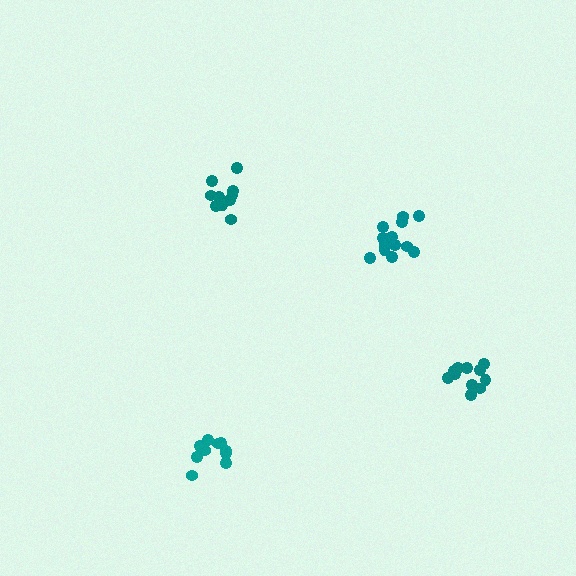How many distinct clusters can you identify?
There are 4 distinct clusters.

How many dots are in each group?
Group 1: 12 dots, Group 2: 10 dots, Group 3: 10 dots, Group 4: 13 dots (45 total).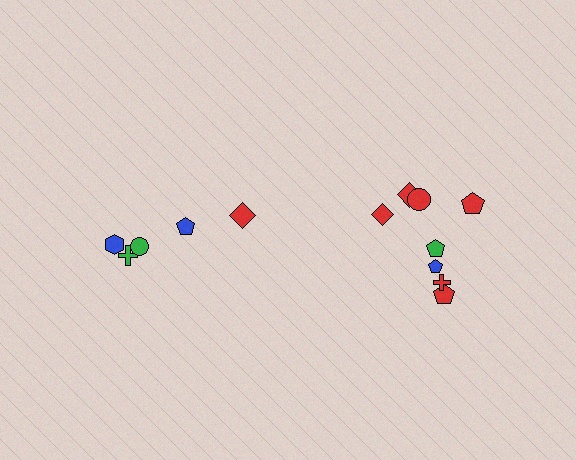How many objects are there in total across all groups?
There are 13 objects.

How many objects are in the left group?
There are 5 objects.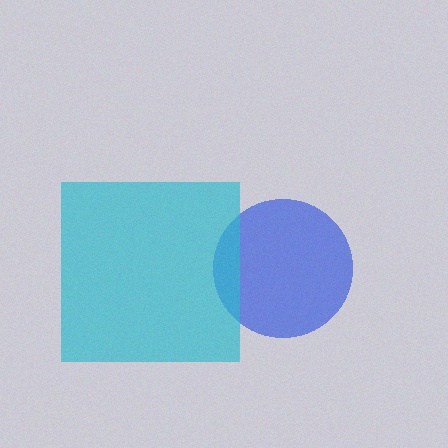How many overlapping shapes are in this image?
There are 2 overlapping shapes in the image.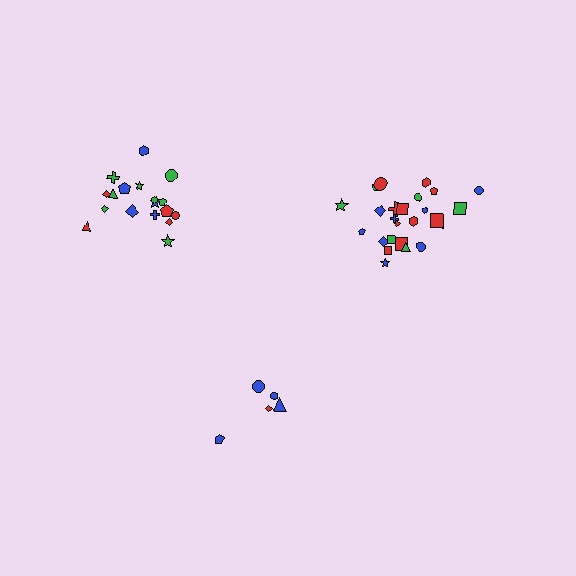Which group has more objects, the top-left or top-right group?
The top-right group.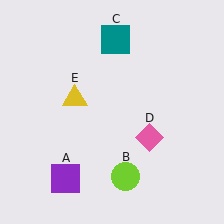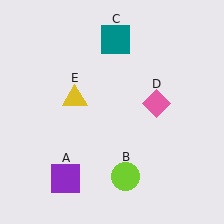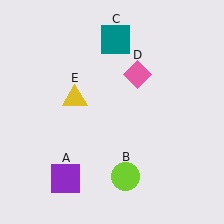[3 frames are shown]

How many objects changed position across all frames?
1 object changed position: pink diamond (object D).